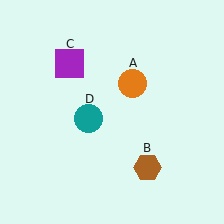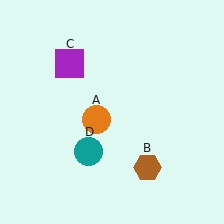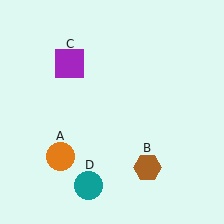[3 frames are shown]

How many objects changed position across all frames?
2 objects changed position: orange circle (object A), teal circle (object D).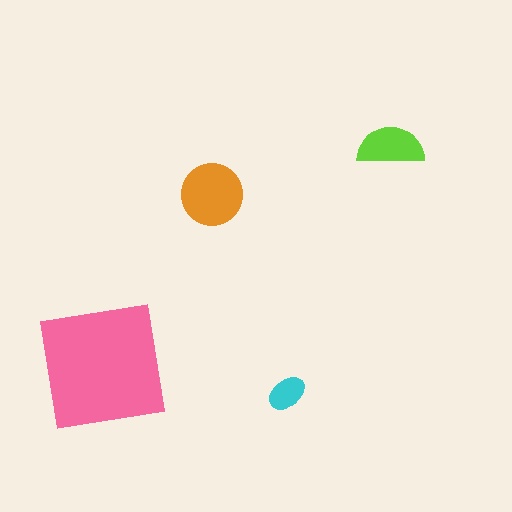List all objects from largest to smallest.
The pink square, the orange circle, the lime semicircle, the cyan ellipse.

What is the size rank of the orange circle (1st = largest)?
2nd.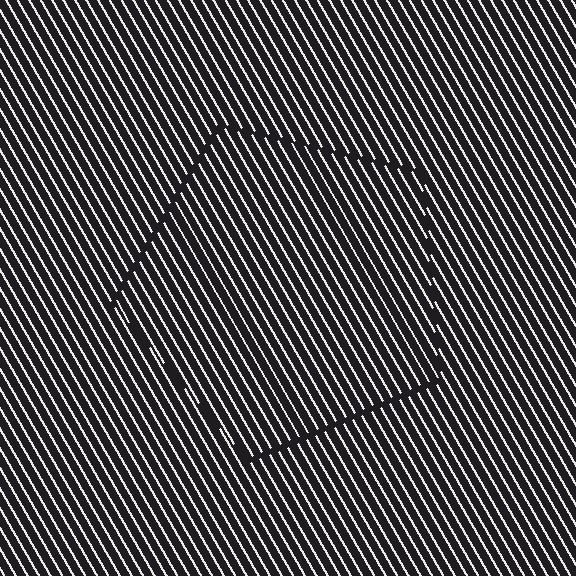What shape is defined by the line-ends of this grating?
An illusory pentagon. The interior of the shape contains the same grating, shifted by half a period — the contour is defined by the phase discontinuity where line-ends from the inner and outer gratings abut.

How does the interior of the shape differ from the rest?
The interior of the shape contains the same grating, shifted by half a period — the contour is defined by the phase discontinuity where line-ends from the inner and outer gratings abut.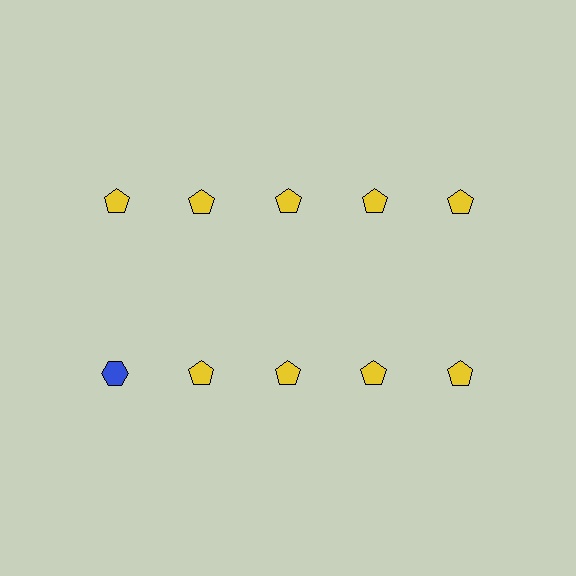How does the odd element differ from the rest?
It differs in both color (blue instead of yellow) and shape (hexagon instead of pentagon).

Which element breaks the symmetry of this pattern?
The blue hexagon in the second row, leftmost column breaks the symmetry. All other shapes are yellow pentagons.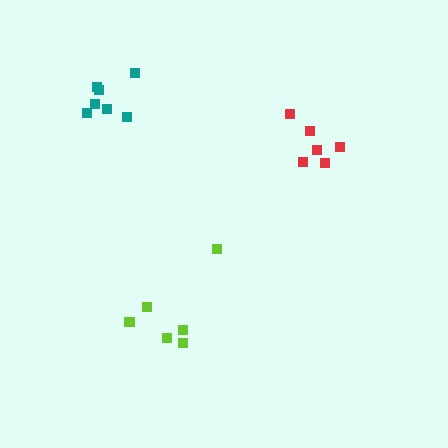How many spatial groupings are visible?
There are 3 spatial groupings.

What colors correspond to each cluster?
The clusters are colored: lime, red, teal.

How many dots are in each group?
Group 1: 6 dots, Group 2: 6 dots, Group 3: 7 dots (19 total).